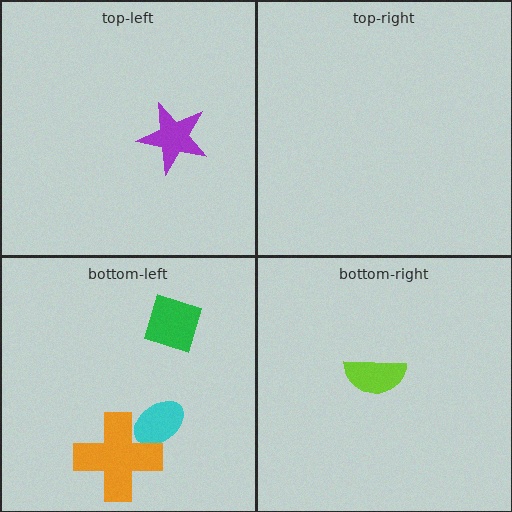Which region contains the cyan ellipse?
The bottom-left region.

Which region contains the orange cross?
The bottom-left region.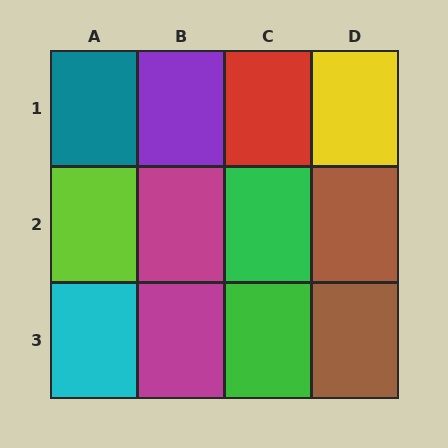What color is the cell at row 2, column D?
Brown.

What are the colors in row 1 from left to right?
Teal, purple, red, yellow.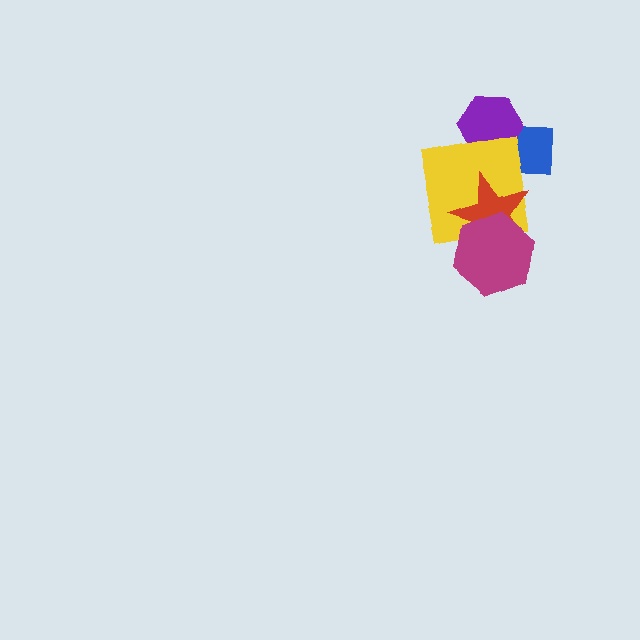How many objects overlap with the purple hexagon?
2 objects overlap with the purple hexagon.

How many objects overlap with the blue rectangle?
3 objects overlap with the blue rectangle.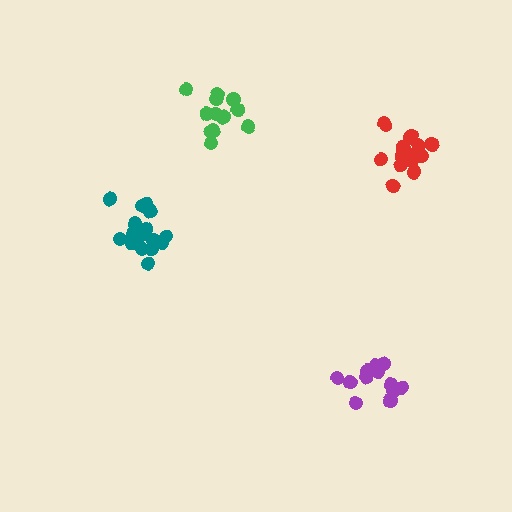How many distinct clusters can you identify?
There are 4 distinct clusters.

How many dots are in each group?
Group 1: 12 dots, Group 2: 16 dots, Group 3: 12 dots, Group 4: 16 dots (56 total).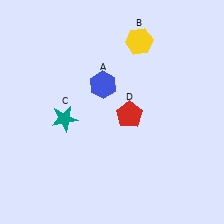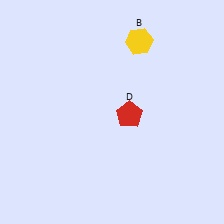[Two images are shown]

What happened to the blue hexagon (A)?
The blue hexagon (A) was removed in Image 2. It was in the top-left area of Image 1.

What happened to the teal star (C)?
The teal star (C) was removed in Image 2. It was in the bottom-left area of Image 1.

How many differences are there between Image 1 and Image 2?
There are 2 differences between the two images.